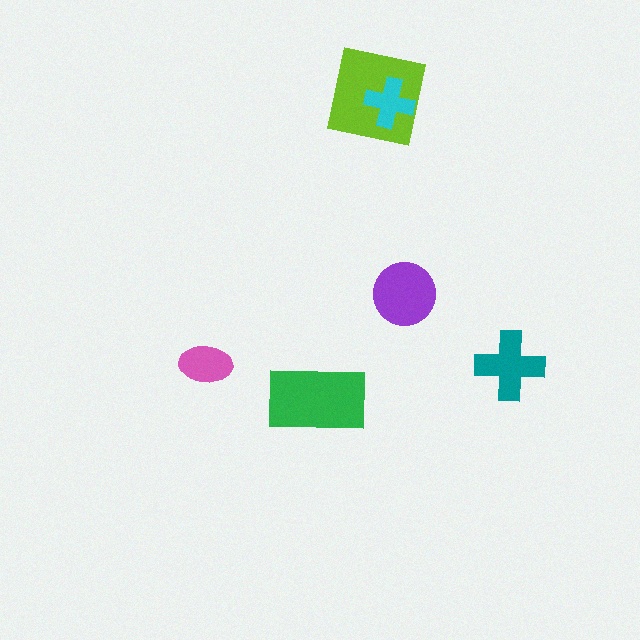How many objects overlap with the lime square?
1 object overlaps with the lime square.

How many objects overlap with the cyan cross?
1 object overlaps with the cyan cross.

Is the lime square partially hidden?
Yes, it is partially covered by another shape.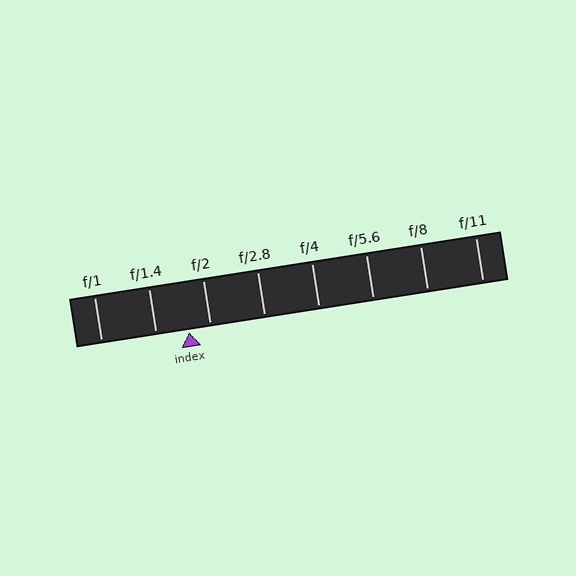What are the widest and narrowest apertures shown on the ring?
The widest aperture shown is f/1 and the narrowest is f/11.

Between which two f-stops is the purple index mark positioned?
The index mark is between f/1.4 and f/2.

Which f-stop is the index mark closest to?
The index mark is closest to f/2.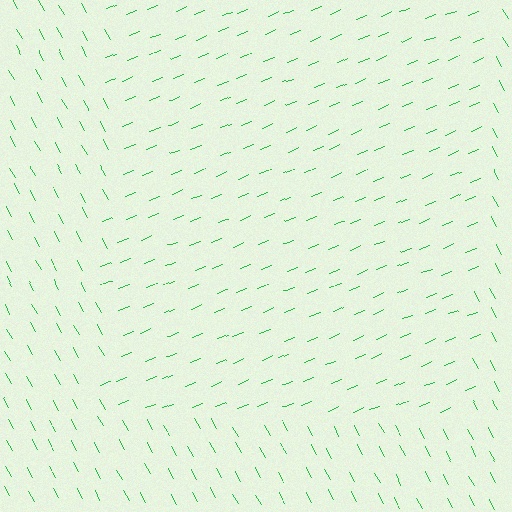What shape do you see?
I see a rectangle.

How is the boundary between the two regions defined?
The boundary is defined purely by a change in line orientation (approximately 84 degrees difference). All lines are the same color and thickness.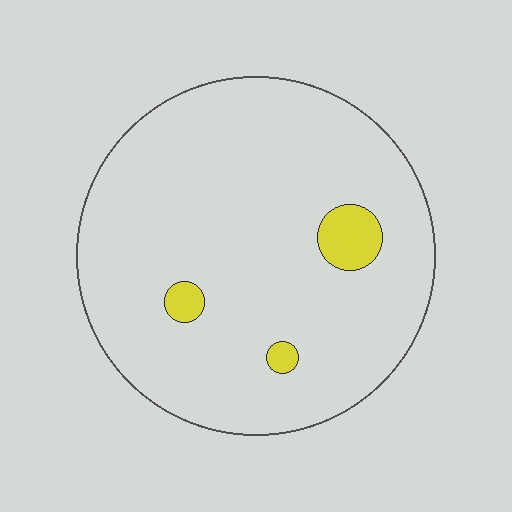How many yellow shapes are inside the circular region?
3.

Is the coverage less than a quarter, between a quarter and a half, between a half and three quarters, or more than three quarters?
Less than a quarter.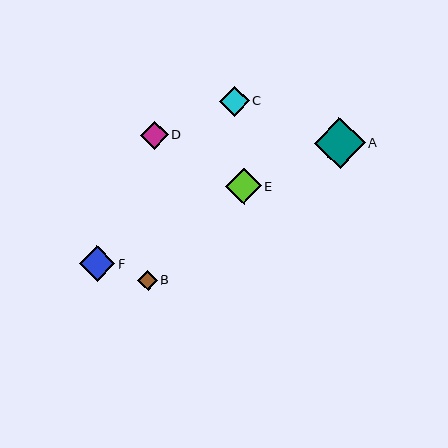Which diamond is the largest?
Diamond A is the largest with a size of approximately 51 pixels.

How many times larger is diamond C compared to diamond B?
Diamond C is approximately 1.5 times the size of diamond B.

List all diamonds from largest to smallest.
From largest to smallest: A, E, F, C, D, B.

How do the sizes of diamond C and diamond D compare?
Diamond C and diamond D are approximately the same size.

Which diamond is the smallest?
Diamond B is the smallest with a size of approximately 20 pixels.